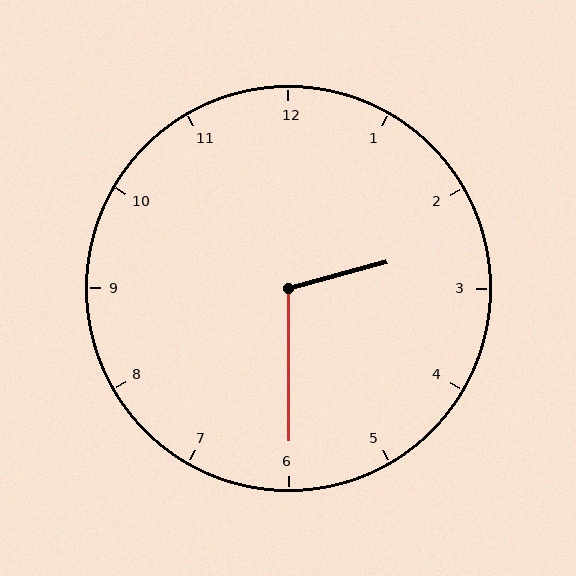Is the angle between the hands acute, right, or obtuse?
It is obtuse.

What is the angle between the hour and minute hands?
Approximately 105 degrees.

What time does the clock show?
2:30.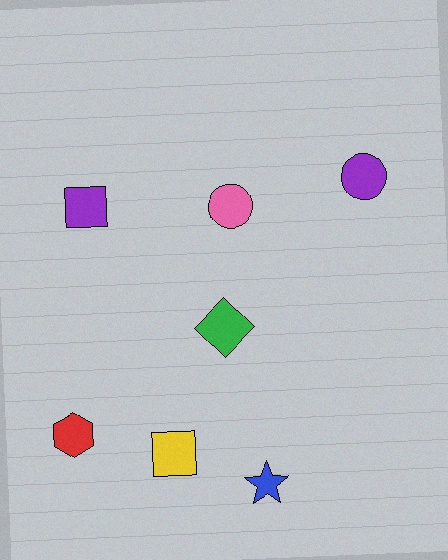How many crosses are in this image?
There are no crosses.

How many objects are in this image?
There are 7 objects.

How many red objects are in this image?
There is 1 red object.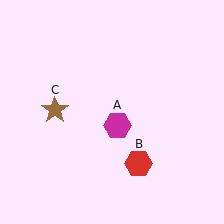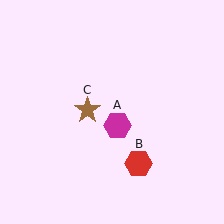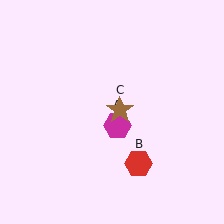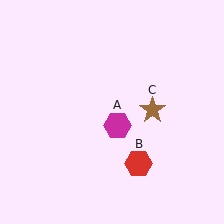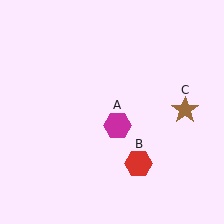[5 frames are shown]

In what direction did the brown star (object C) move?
The brown star (object C) moved right.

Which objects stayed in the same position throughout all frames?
Magenta hexagon (object A) and red hexagon (object B) remained stationary.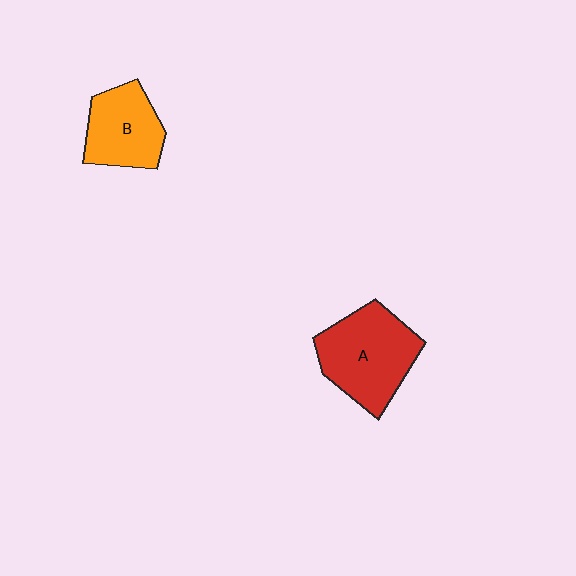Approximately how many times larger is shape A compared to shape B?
Approximately 1.4 times.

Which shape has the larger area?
Shape A (red).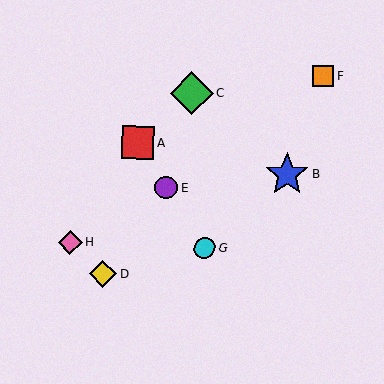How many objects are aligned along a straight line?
3 objects (A, E, G) are aligned along a straight line.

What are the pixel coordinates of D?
Object D is at (103, 274).